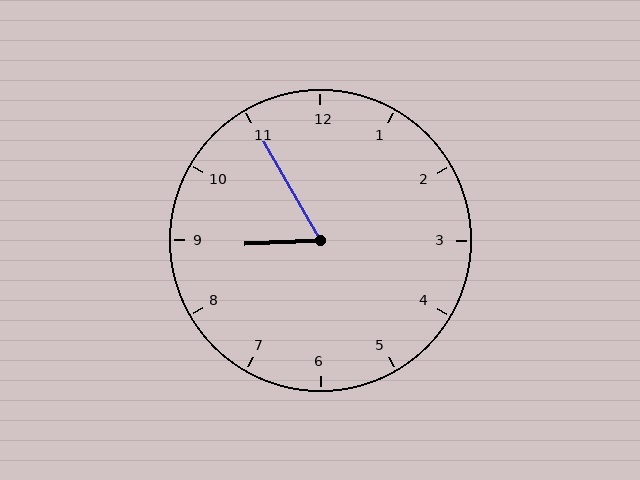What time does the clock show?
8:55.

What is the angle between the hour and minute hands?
Approximately 62 degrees.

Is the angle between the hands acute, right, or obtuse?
It is acute.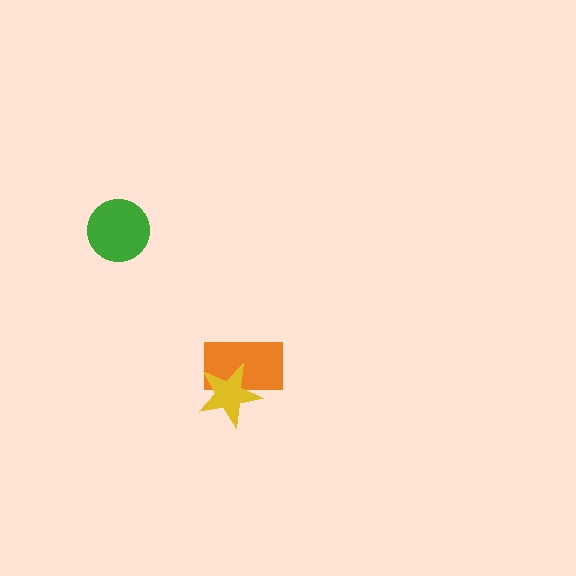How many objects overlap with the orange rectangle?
1 object overlaps with the orange rectangle.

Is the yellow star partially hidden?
No, no other shape covers it.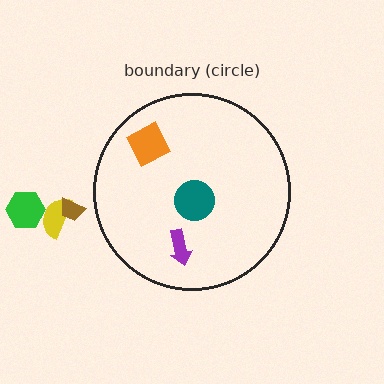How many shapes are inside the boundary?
3 inside, 3 outside.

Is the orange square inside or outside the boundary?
Inside.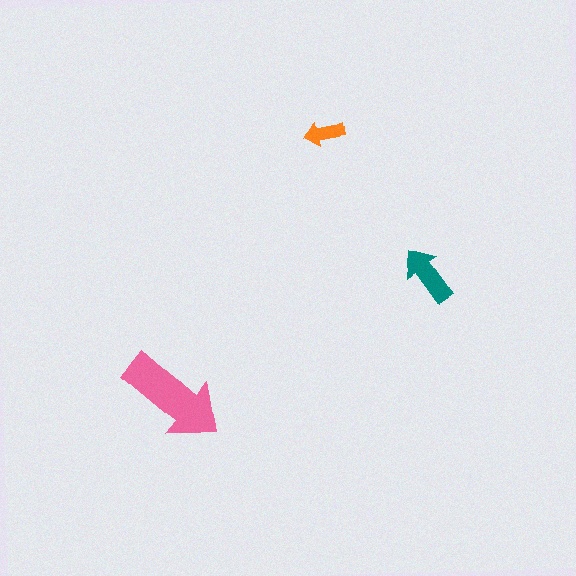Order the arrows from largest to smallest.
the pink one, the teal one, the orange one.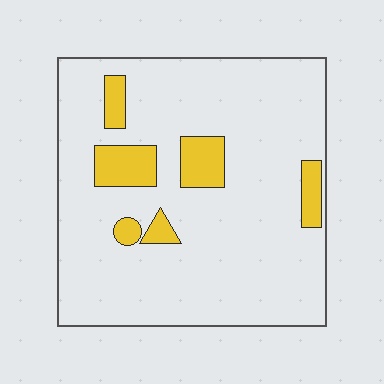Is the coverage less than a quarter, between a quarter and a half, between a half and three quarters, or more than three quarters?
Less than a quarter.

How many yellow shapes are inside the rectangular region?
6.